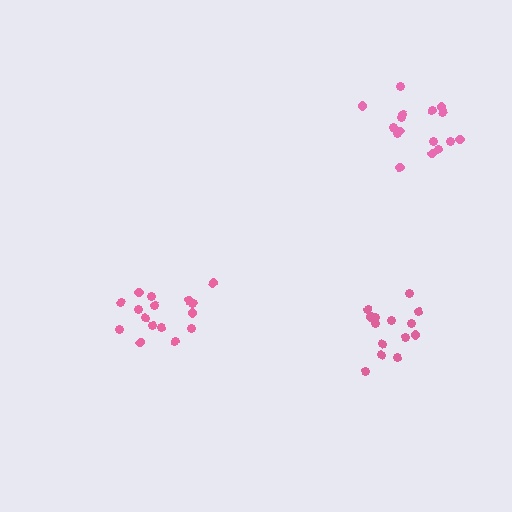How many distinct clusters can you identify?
There are 3 distinct clusters.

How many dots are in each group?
Group 1: 16 dots, Group 2: 16 dots, Group 3: 14 dots (46 total).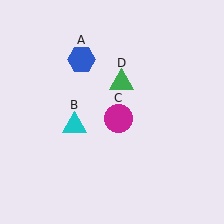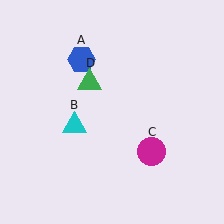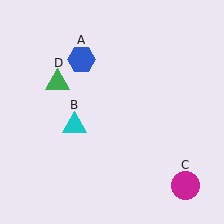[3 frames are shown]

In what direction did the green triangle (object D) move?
The green triangle (object D) moved left.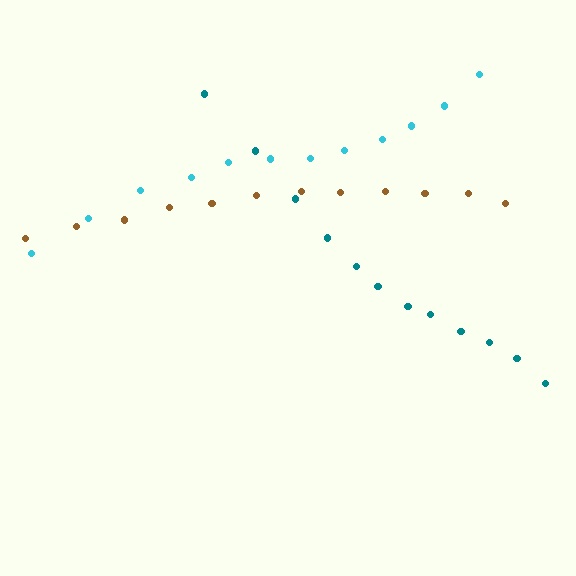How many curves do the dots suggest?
There are 3 distinct paths.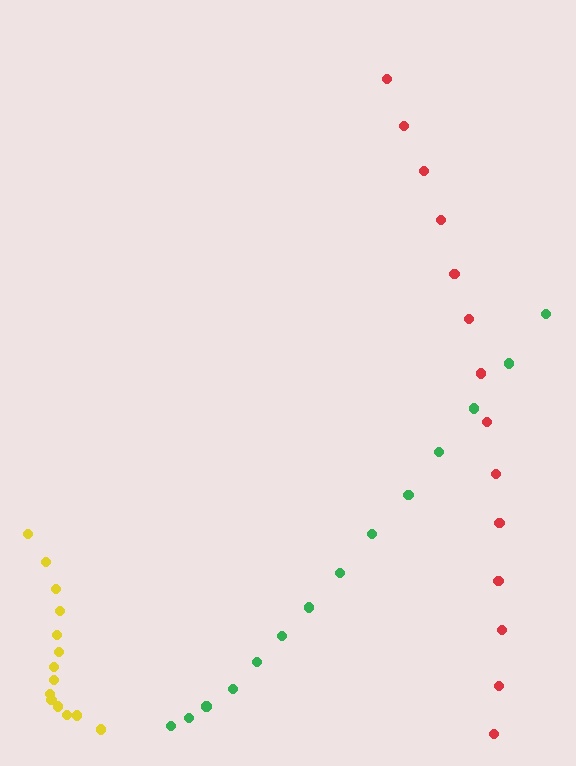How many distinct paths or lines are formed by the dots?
There are 3 distinct paths.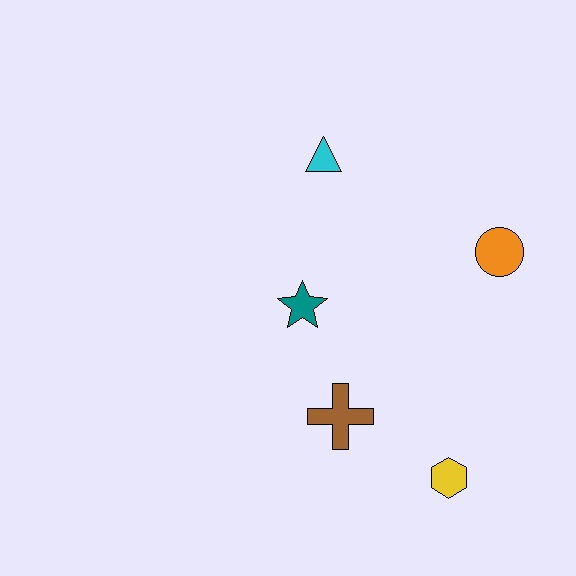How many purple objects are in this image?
There are no purple objects.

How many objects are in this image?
There are 5 objects.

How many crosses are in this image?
There is 1 cross.